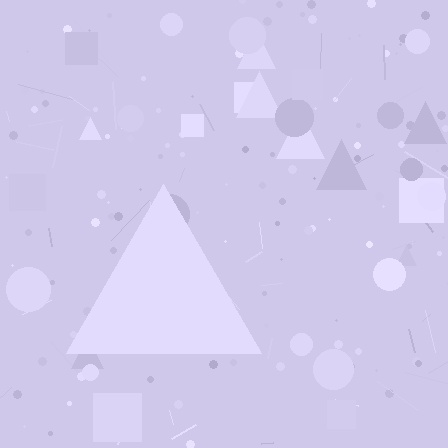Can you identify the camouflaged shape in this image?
The camouflaged shape is a triangle.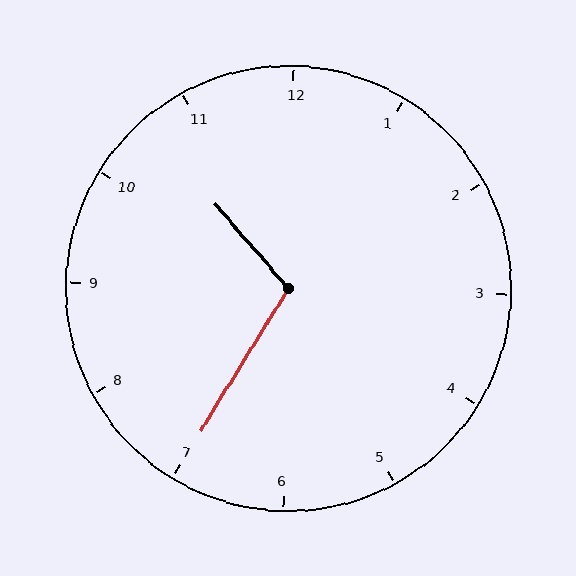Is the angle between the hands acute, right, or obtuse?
It is obtuse.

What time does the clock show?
10:35.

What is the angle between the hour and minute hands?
Approximately 108 degrees.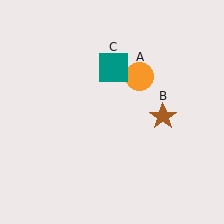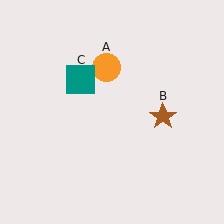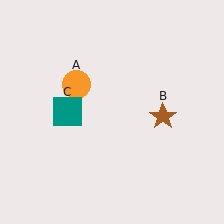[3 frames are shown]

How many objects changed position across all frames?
2 objects changed position: orange circle (object A), teal square (object C).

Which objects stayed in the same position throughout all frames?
Brown star (object B) remained stationary.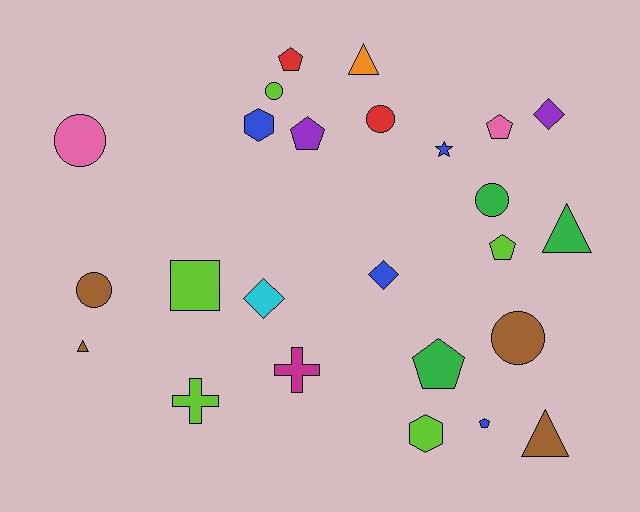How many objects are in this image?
There are 25 objects.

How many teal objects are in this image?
There are no teal objects.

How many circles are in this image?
There are 6 circles.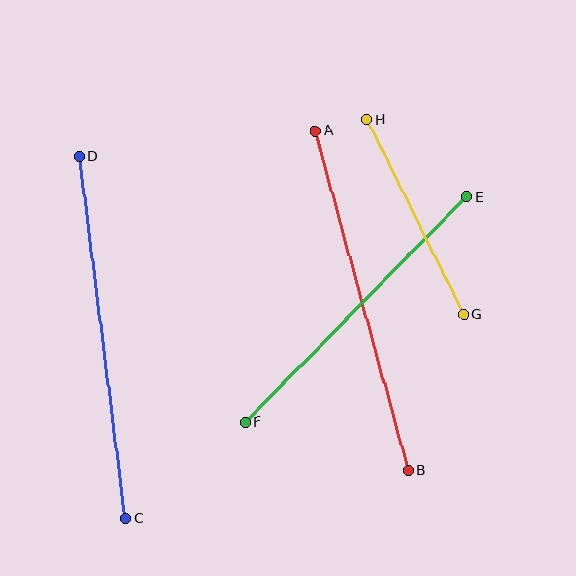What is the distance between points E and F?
The distance is approximately 315 pixels.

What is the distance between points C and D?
The distance is approximately 365 pixels.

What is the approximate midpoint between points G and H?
The midpoint is at approximately (415, 217) pixels.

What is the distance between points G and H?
The distance is approximately 218 pixels.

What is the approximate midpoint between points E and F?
The midpoint is at approximately (356, 309) pixels.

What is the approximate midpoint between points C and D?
The midpoint is at approximately (102, 337) pixels.